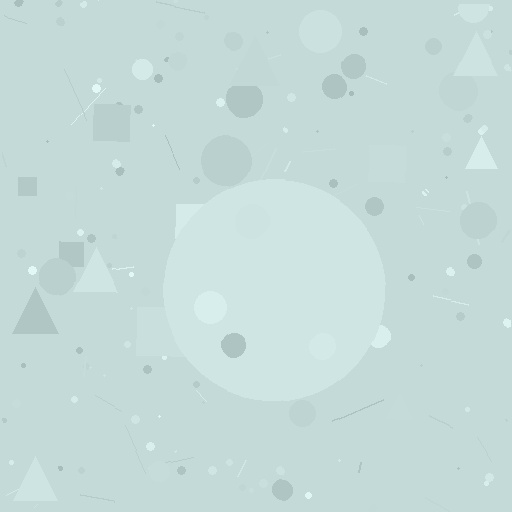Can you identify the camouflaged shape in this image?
The camouflaged shape is a circle.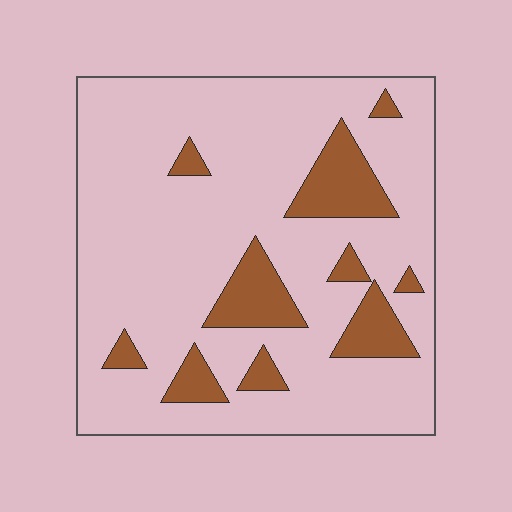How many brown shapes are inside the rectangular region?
10.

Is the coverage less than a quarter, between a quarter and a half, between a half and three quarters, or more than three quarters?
Less than a quarter.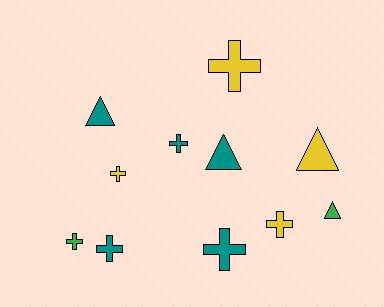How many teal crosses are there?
There are 3 teal crosses.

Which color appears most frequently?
Teal, with 5 objects.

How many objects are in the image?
There are 11 objects.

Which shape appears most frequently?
Cross, with 7 objects.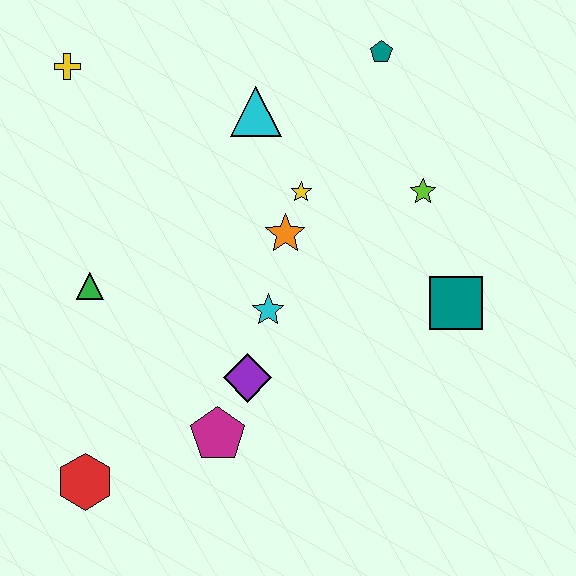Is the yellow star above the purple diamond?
Yes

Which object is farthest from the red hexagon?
The teal pentagon is farthest from the red hexagon.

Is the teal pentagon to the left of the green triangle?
No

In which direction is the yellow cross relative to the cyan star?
The yellow cross is above the cyan star.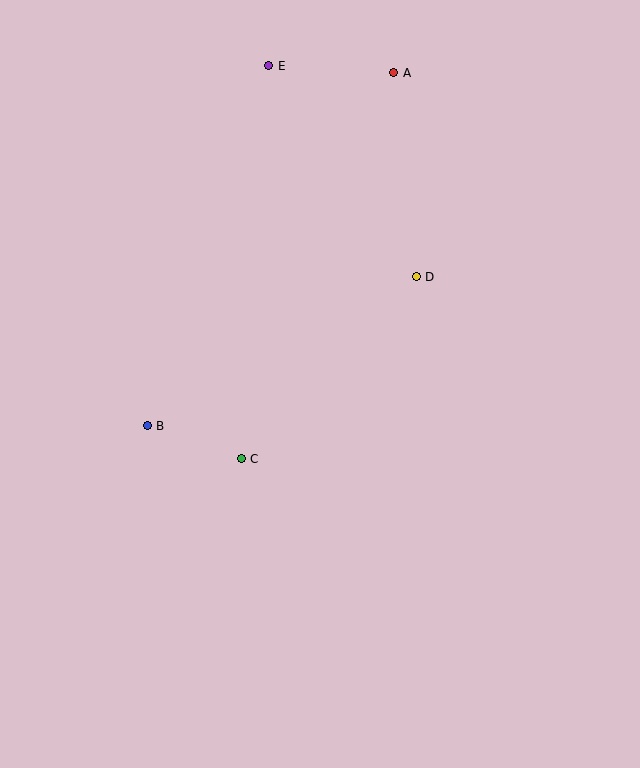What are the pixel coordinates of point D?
Point D is at (416, 277).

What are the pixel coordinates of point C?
Point C is at (241, 459).